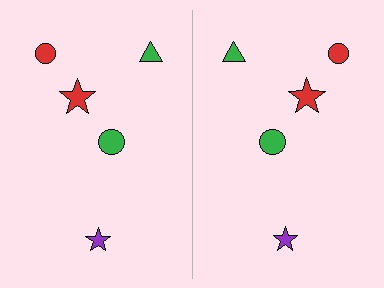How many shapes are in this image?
There are 10 shapes in this image.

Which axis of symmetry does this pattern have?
The pattern has a vertical axis of symmetry running through the center of the image.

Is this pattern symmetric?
Yes, this pattern has bilateral (reflection) symmetry.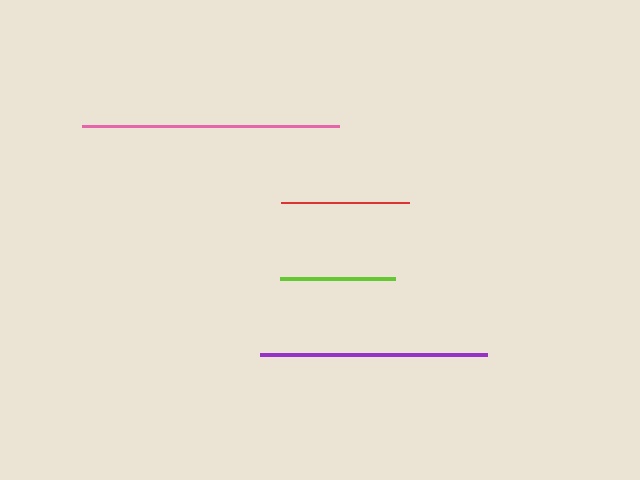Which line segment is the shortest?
The lime line is the shortest at approximately 114 pixels.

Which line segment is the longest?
The pink line is the longest at approximately 257 pixels.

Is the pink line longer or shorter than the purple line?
The pink line is longer than the purple line.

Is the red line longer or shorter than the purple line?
The purple line is longer than the red line.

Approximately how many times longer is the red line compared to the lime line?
The red line is approximately 1.1 times the length of the lime line.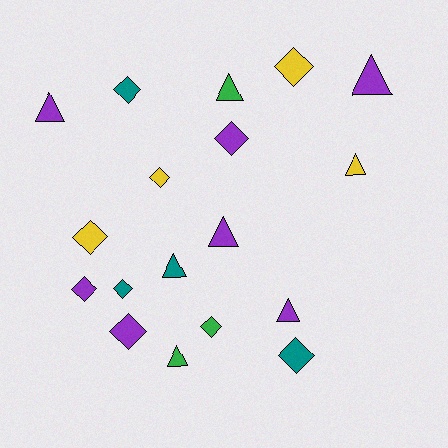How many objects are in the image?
There are 18 objects.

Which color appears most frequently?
Purple, with 7 objects.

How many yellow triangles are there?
There is 1 yellow triangle.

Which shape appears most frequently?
Diamond, with 10 objects.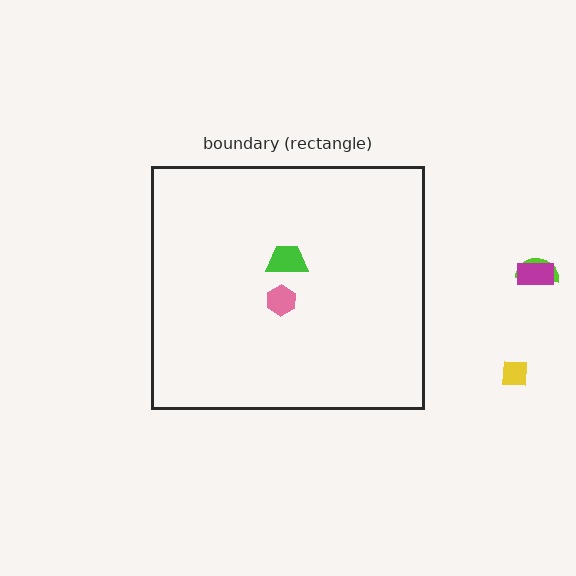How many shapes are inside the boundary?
2 inside, 3 outside.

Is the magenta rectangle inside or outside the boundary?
Outside.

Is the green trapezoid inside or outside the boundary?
Inside.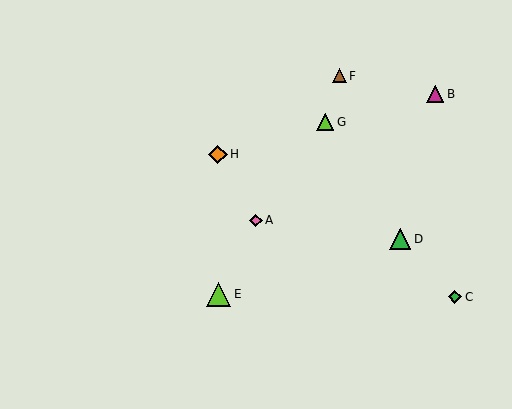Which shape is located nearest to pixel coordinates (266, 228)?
The pink diamond (labeled A) at (256, 220) is nearest to that location.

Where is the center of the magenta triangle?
The center of the magenta triangle is at (435, 94).